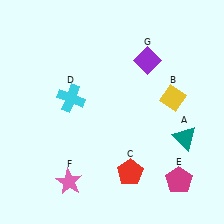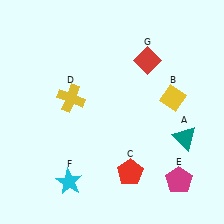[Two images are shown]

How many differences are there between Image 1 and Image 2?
There are 3 differences between the two images.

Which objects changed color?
D changed from cyan to yellow. F changed from pink to cyan. G changed from purple to red.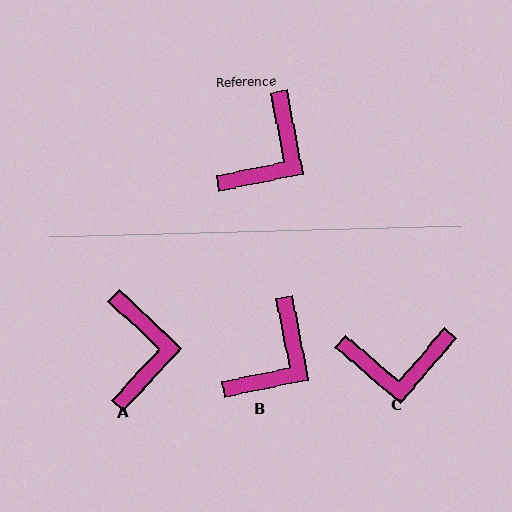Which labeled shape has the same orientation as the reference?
B.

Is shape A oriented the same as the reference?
No, it is off by about 36 degrees.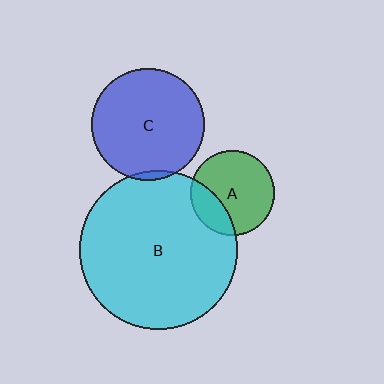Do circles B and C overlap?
Yes.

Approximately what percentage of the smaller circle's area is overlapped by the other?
Approximately 5%.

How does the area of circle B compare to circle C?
Approximately 2.0 times.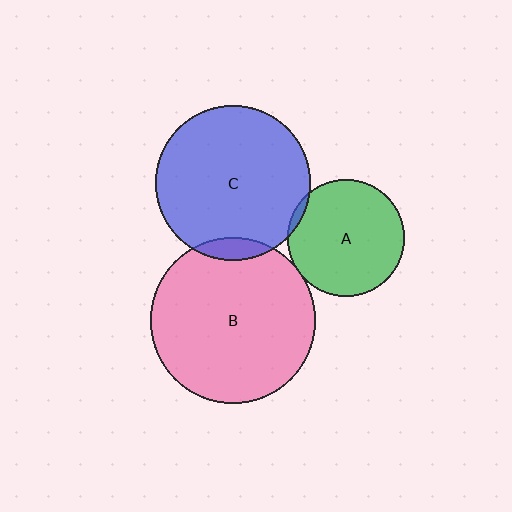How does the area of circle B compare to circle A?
Approximately 2.0 times.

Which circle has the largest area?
Circle B (pink).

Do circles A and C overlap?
Yes.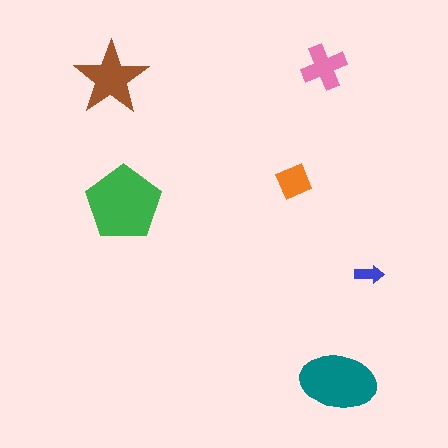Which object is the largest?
The green pentagon.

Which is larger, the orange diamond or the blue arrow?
The orange diamond.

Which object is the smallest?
The blue arrow.